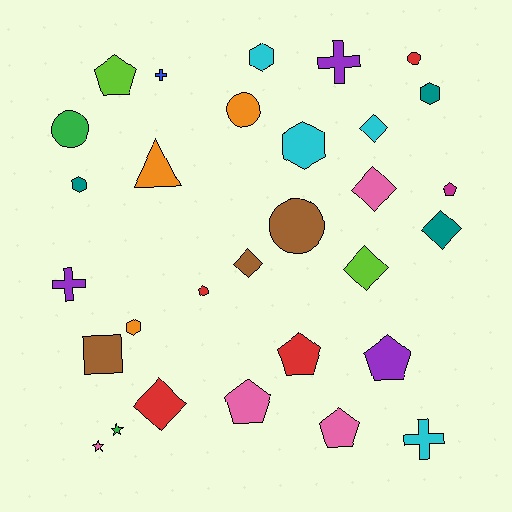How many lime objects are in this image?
There are 2 lime objects.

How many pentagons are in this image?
There are 6 pentagons.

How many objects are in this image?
There are 30 objects.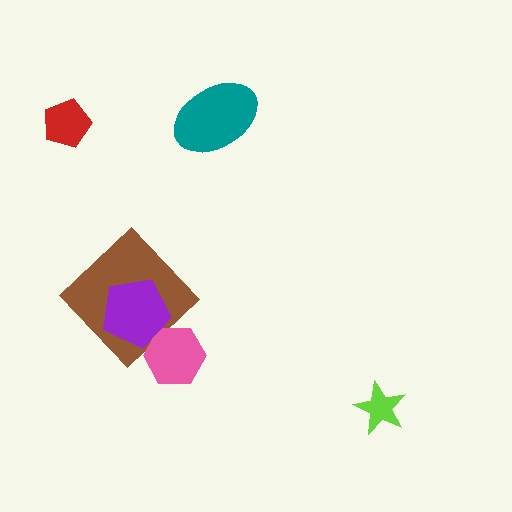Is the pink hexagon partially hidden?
Yes, it is partially covered by another shape.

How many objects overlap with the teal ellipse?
0 objects overlap with the teal ellipse.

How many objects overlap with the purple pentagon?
2 objects overlap with the purple pentagon.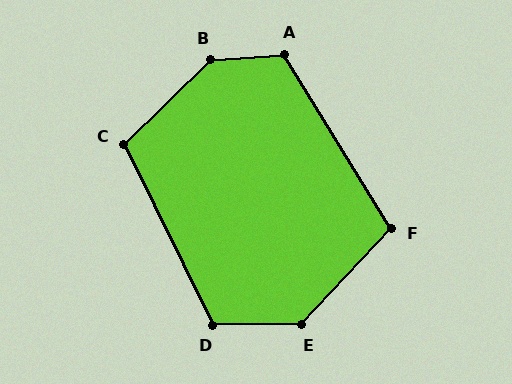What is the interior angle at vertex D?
Approximately 116 degrees (obtuse).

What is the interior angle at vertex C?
Approximately 109 degrees (obtuse).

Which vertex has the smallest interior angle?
F, at approximately 105 degrees.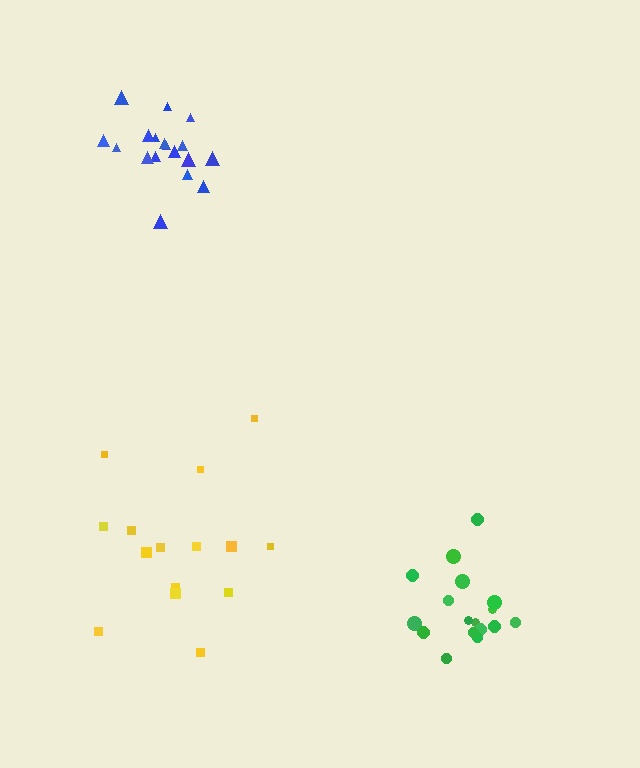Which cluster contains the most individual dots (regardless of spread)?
Blue (18).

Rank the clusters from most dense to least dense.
blue, green, yellow.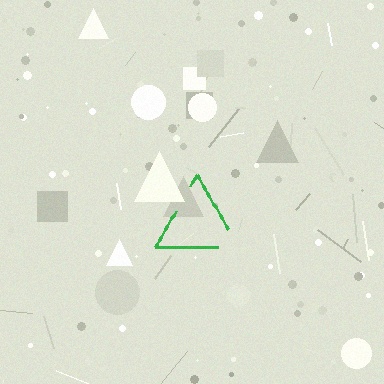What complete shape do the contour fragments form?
The contour fragments form a triangle.